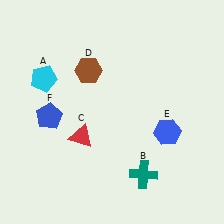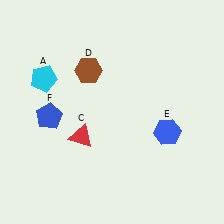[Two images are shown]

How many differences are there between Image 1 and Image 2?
There is 1 difference between the two images.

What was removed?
The teal cross (B) was removed in Image 2.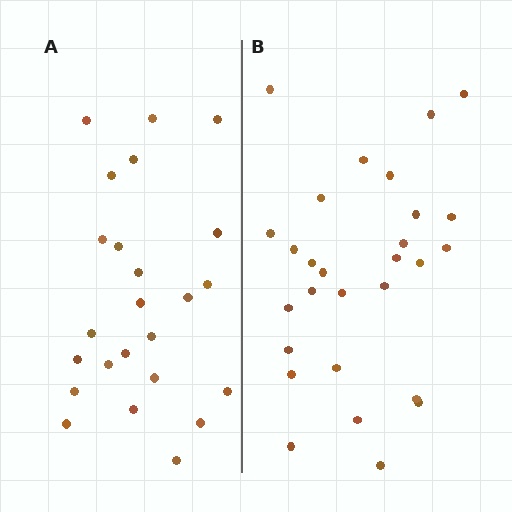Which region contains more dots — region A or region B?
Region B (the right region) has more dots.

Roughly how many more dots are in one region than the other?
Region B has about 4 more dots than region A.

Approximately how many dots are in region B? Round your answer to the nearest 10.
About 30 dots. (The exact count is 28, which rounds to 30.)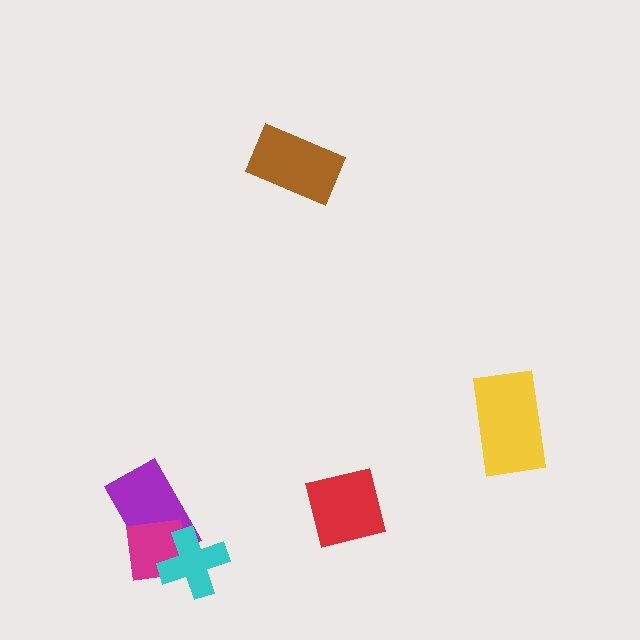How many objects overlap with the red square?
0 objects overlap with the red square.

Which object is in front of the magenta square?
The cyan cross is in front of the magenta square.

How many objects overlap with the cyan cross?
2 objects overlap with the cyan cross.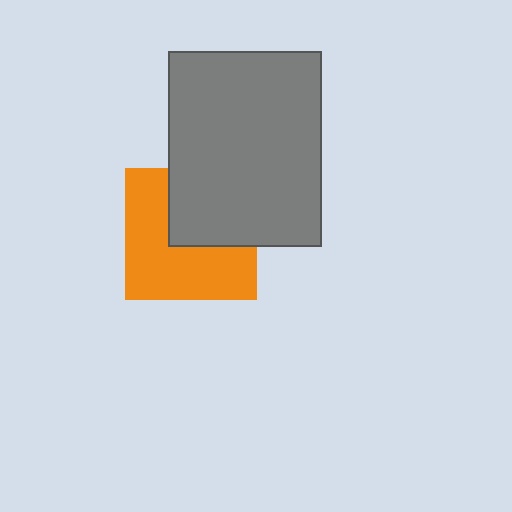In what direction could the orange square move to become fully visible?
The orange square could move toward the lower-left. That would shift it out from behind the gray rectangle entirely.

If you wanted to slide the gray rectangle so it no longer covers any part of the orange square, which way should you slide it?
Slide it toward the upper-right — that is the most direct way to separate the two shapes.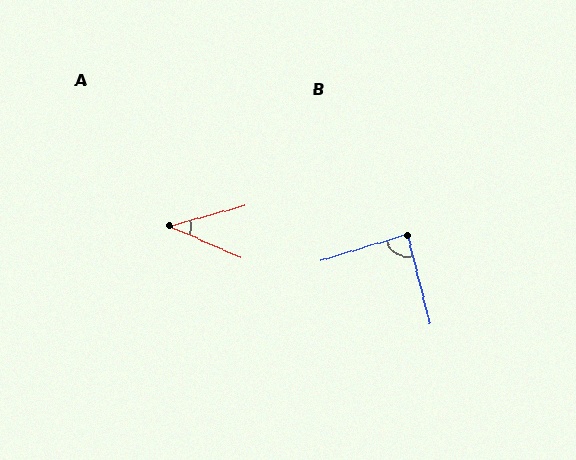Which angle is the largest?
B, at approximately 87 degrees.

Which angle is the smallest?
A, at approximately 39 degrees.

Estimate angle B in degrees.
Approximately 87 degrees.